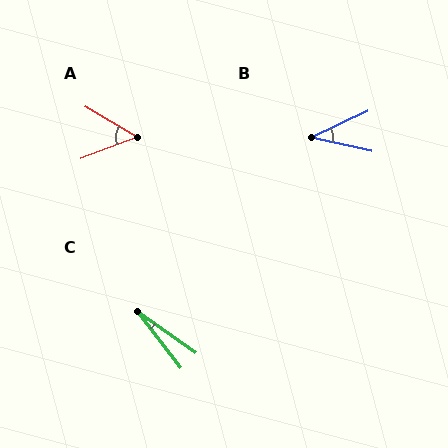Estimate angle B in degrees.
Approximately 37 degrees.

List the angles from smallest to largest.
C (16°), B (37°), A (52°).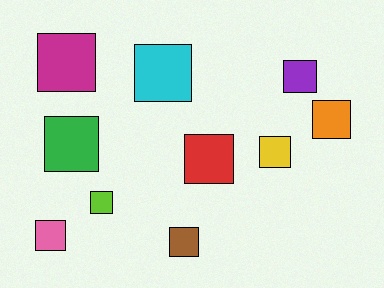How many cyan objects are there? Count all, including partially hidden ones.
There is 1 cyan object.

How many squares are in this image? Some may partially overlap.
There are 10 squares.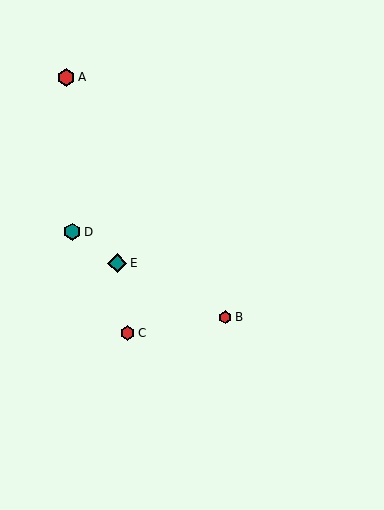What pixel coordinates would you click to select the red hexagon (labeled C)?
Click at (127, 333) to select the red hexagon C.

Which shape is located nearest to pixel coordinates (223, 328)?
The red hexagon (labeled B) at (225, 317) is nearest to that location.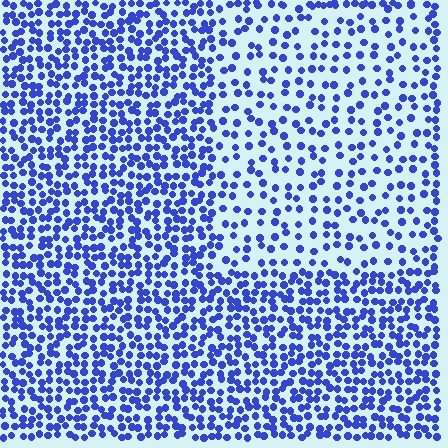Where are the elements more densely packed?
The elements are more densely packed outside the rectangle boundary.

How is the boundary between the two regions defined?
The boundary is defined by a change in element density (approximately 2.0x ratio). All elements are the same color, size, and shape.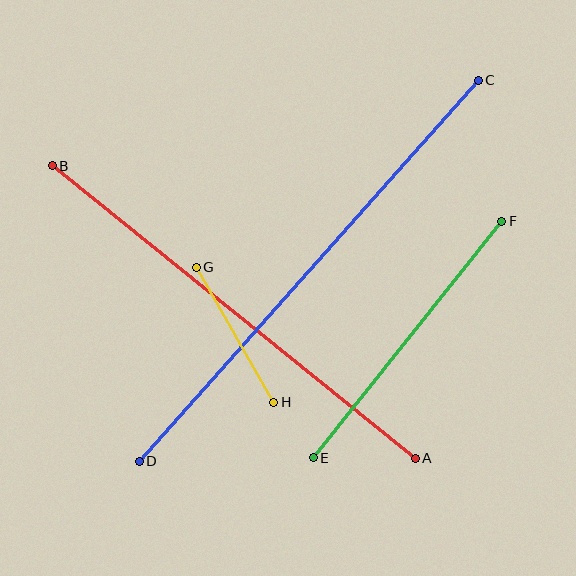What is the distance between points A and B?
The distance is approximately 466 pixels.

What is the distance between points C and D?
The distance is approximately 510 pixels.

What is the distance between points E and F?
The distance is approximately 302 pixels.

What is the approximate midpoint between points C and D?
The midpoint is at approximately (309, 271) pixels.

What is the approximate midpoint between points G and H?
The midpoint is at approximately (235, 335) pixels.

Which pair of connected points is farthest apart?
Points C and D are farthest apart.